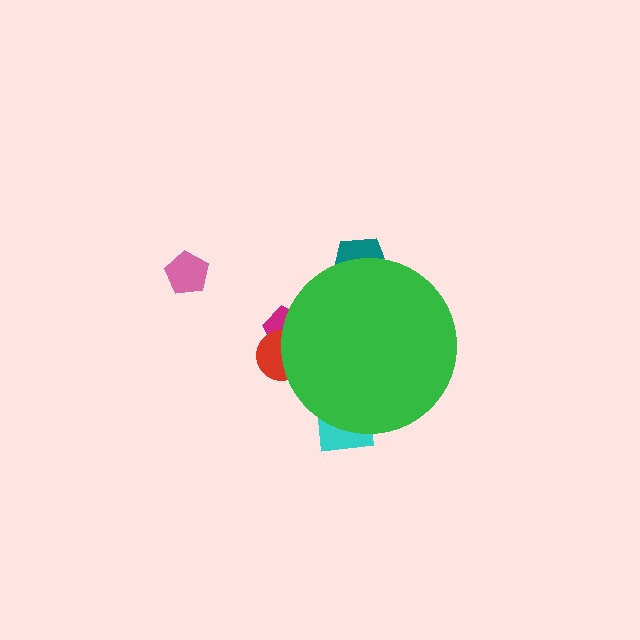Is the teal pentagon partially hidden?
Yes, the teal pentagon is partially hidden behind the green circle.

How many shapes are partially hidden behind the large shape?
4 shapes are partially hidden.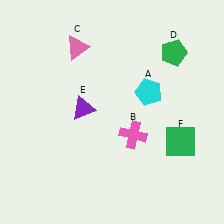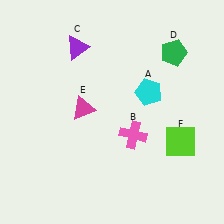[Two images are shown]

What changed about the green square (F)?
In Image 1, F is green. In Image 2, it changed to lime.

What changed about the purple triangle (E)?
In Image 1, E is purple. In Image 2, it changed to magenta.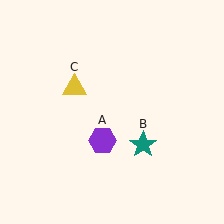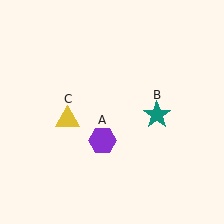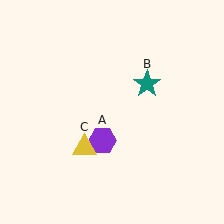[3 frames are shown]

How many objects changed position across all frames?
2 objects changed position: teal star (object B), yellow triangle (object C).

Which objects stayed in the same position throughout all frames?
Purple hexagon (object A) remained stationary.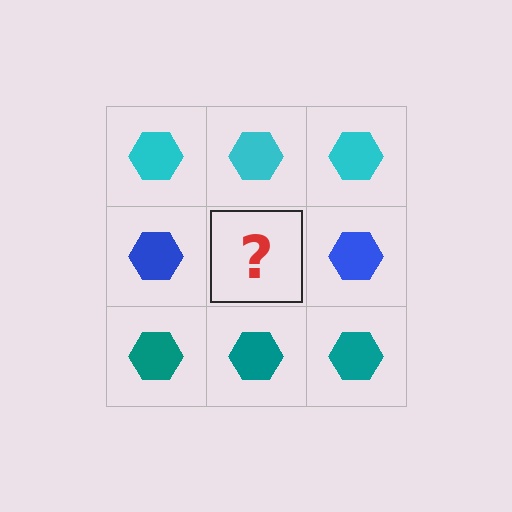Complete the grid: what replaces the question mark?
The question mark should be replaced with a blue hexagon.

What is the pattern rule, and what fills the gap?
The rule is that each row has a consistent color. The gap should be filled with a blue hexagon.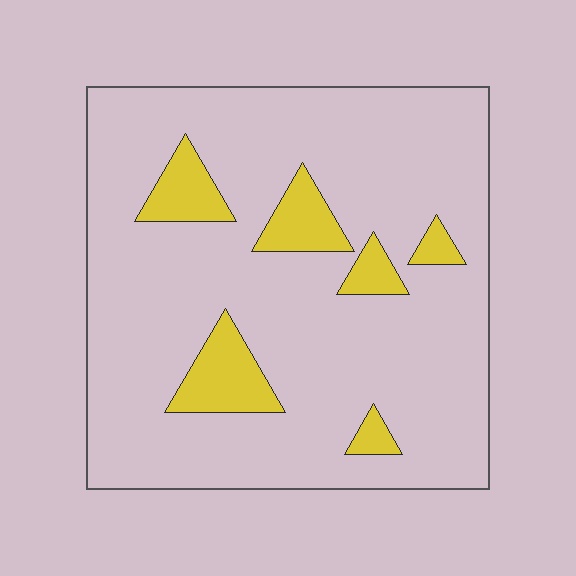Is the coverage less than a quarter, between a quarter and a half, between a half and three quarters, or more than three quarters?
Less than a quarter.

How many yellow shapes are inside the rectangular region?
6.